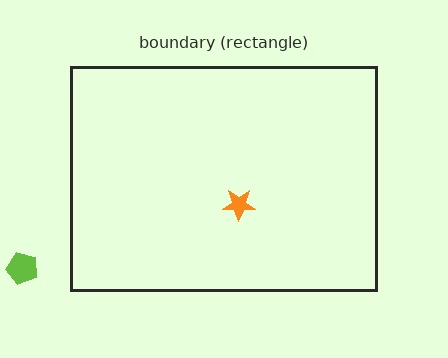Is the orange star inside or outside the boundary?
Inside.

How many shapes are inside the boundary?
1 inside, 1 outside.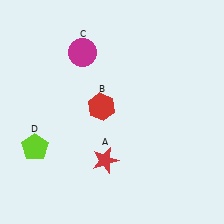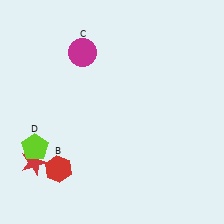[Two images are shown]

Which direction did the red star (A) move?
The red star (A) moved left.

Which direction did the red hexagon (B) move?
The red hexagon (B) moved down.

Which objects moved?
The objects that moved are: the red star (A), the red hexagon (B).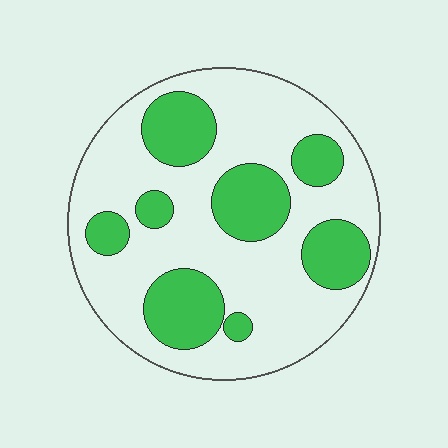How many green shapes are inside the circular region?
8.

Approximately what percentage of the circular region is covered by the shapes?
Approximately 30%.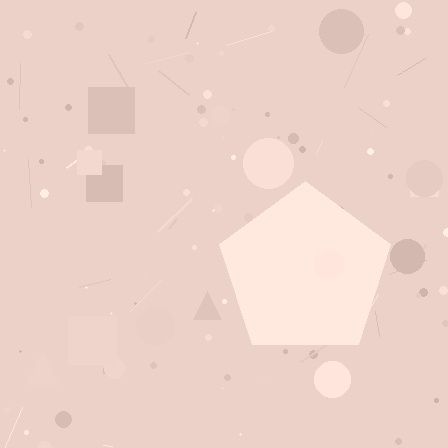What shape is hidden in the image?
A pentagon is hidden in the image.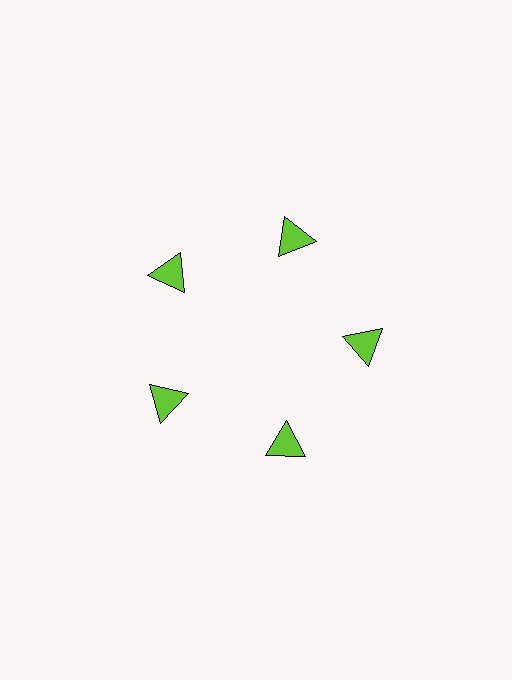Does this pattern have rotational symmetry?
Yes, this pattern has 5-fold rotational symmetry. It looks the same after rotating 72 degrees around the center.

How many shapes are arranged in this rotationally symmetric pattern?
There are 5 shapes, arranged in 5 groups of 1.